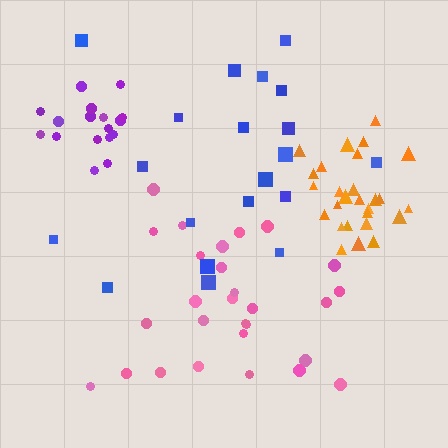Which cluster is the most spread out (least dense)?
Blue.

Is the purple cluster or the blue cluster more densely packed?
Purple.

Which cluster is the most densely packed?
Purple.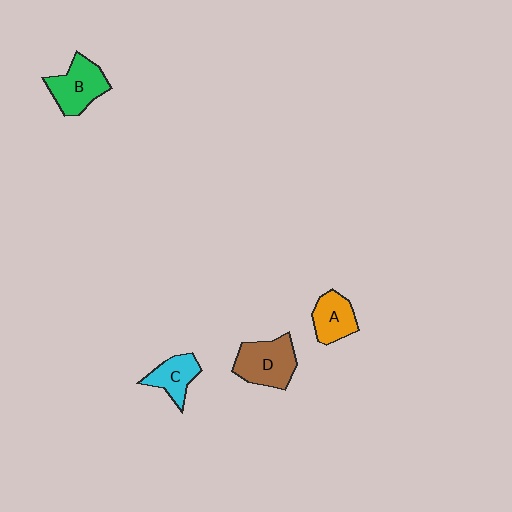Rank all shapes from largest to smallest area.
From largest to smallest: D (brown), B (green), A (orange), C (cyan).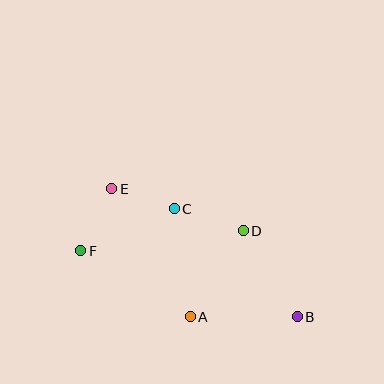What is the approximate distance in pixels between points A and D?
The distance between A and D is approximately 101 pixels.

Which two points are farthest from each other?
Points B and F are farthest from each other.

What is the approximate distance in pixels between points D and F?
The distance between D and F is approximately 164 pixels.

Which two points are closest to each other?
Points C and E are closest to each other.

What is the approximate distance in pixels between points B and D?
The distance between B and D is approximately 102 pixels.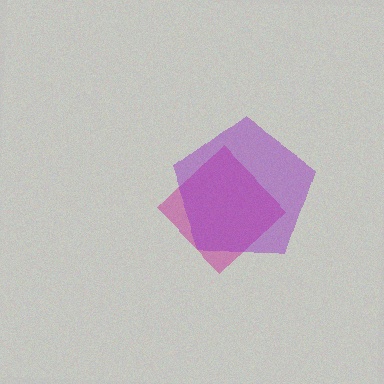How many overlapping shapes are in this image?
There are 2 overlapping shapes in the image.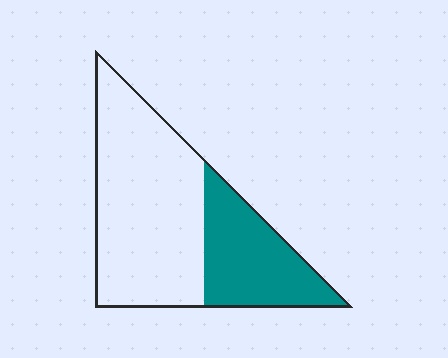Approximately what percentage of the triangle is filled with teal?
Approximately 35%.